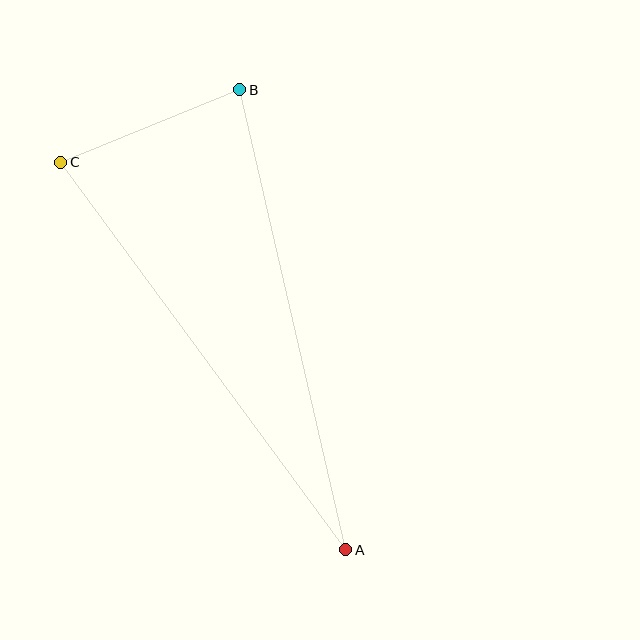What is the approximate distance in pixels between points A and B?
The distance between A and B is approximately 472 pixels.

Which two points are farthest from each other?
Points A and C are farthest from each other.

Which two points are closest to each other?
Points B and C are closest to each other.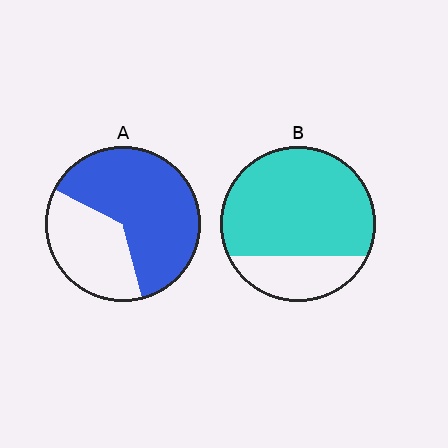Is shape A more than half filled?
Yes.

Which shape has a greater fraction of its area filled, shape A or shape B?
Shape B.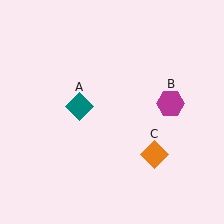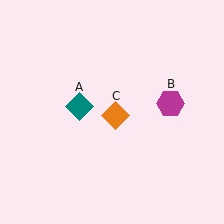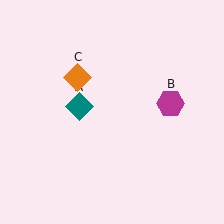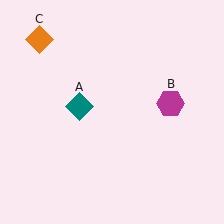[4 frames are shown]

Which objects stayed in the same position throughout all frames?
Teal diamond (object A) and magenta hexagon (object B) remained stationary.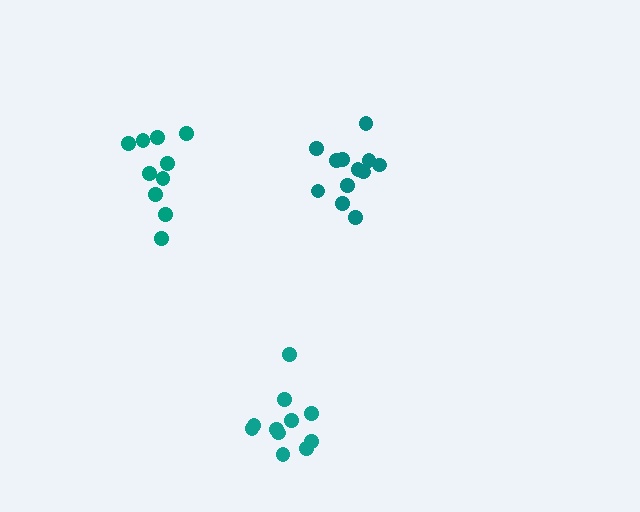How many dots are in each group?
Group 1: 12 dots, Group 2: 10 dots, Group 3: 11 dots (33 total).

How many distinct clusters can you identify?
There are 3 distinct clusters.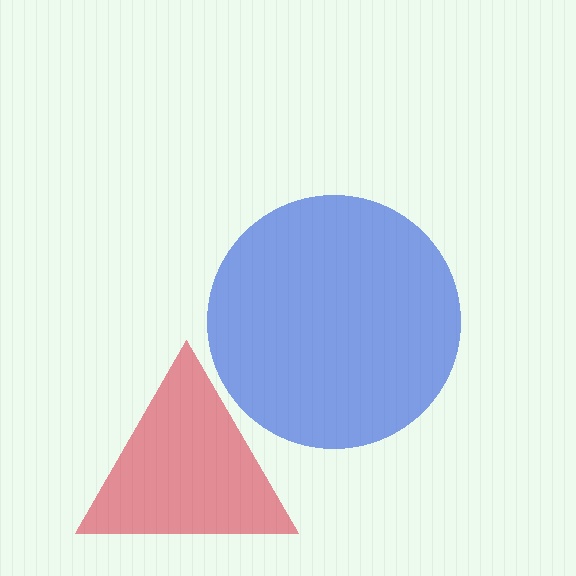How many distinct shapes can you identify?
There are 2 distinct shapes: a blue circle, a red triangle.